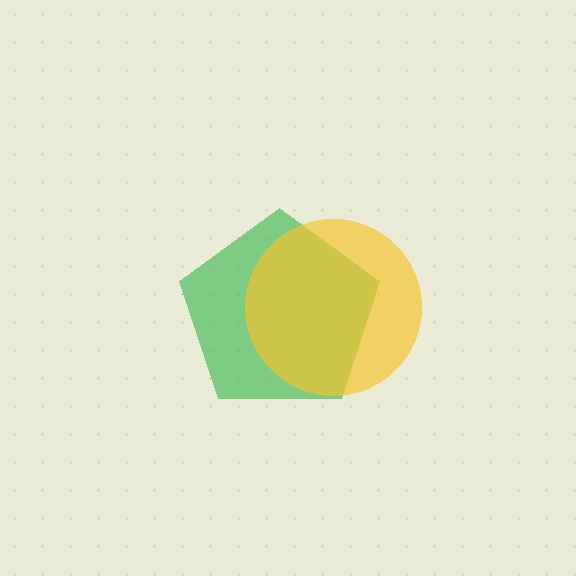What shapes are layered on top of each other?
The layered shapes are: a green pentagon, a yellow circle.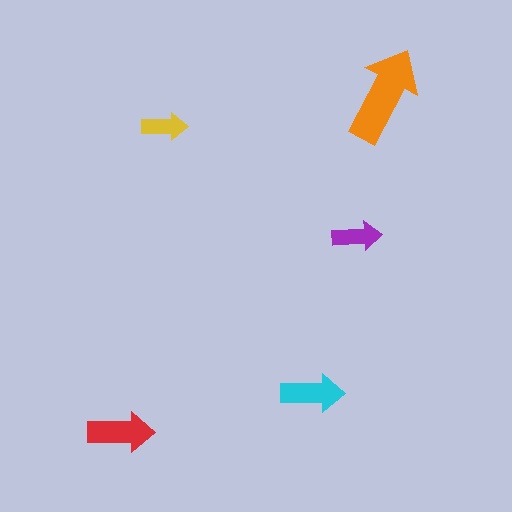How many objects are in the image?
There are 5 objects in the image.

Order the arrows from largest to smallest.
the orange one, the red one, the cyan one, the purple one, the yellow one.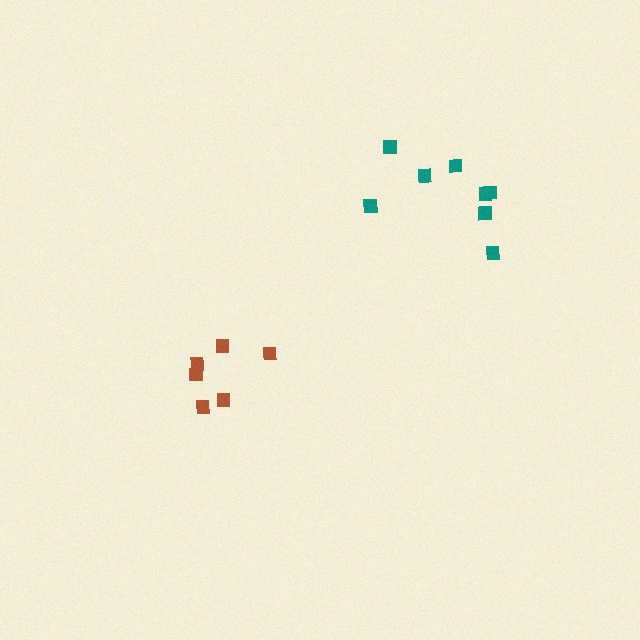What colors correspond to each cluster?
The clusters are colored: brown, teal.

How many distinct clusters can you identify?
There are 2 distinct clusters.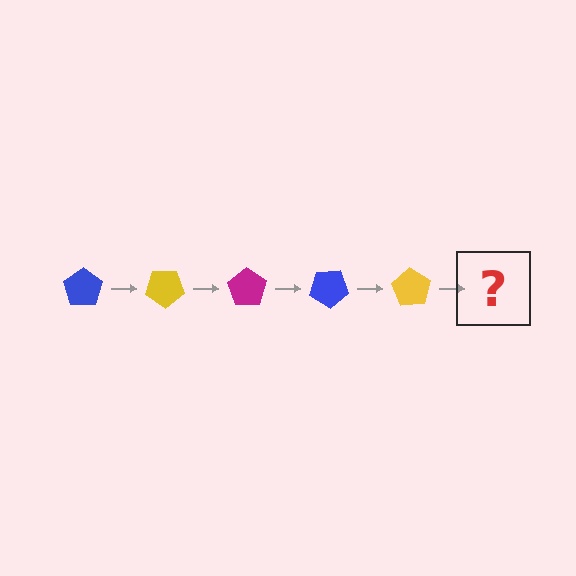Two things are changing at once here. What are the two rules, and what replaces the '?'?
The two rules are that it rotates 35 degrees each step and the color cycles through blue, yellow, and magenta. The '?' should be a magenta pentagon, rotated 175 degrees from the start.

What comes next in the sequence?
The next element should be a magenta pentagon, rotated 175 degrees from the start.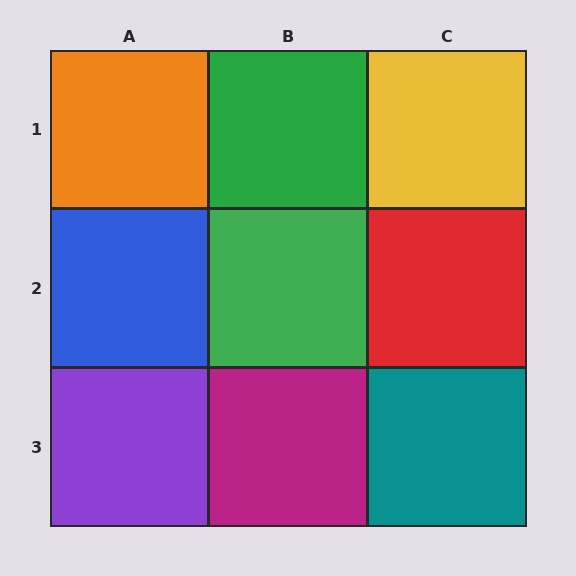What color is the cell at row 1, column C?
Yellow.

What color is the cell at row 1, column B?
Green.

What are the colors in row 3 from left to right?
Purple, magenta, teal.